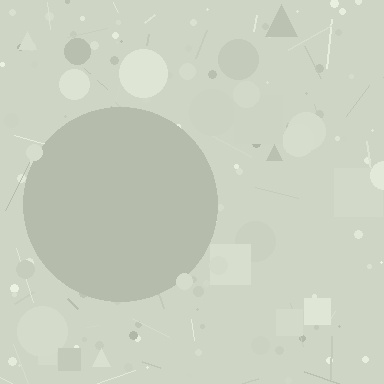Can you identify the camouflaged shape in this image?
The camouflaged shape is a circle.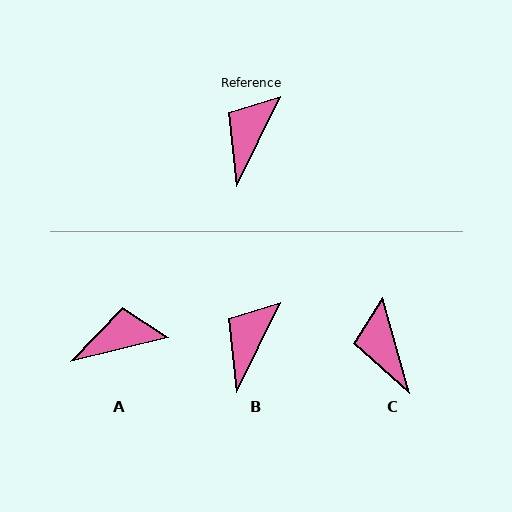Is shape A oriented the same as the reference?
No, it is off by about 50 degrees.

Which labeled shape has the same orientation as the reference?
B.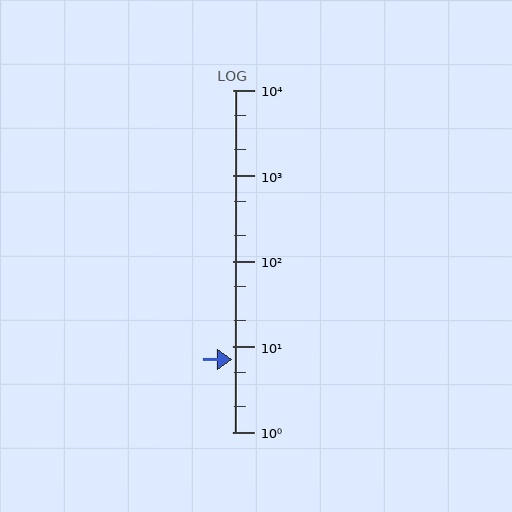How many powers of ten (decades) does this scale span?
The scale spans 4 decades, from 1 to 10000.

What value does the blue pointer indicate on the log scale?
The pointer indicates approximately 7.1.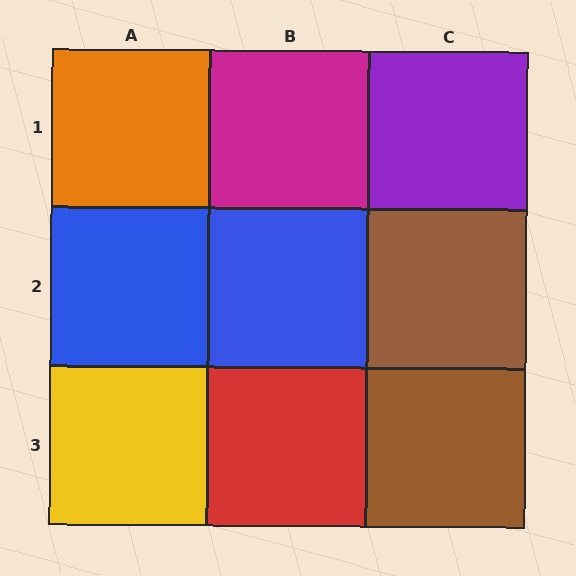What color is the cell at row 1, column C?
Purple.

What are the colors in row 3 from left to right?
Yellow, red, brown.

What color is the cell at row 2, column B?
Blue.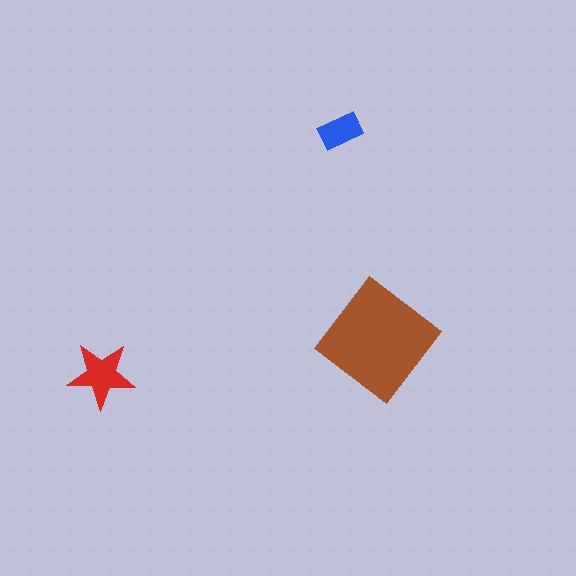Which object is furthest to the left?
The red star is leftmost.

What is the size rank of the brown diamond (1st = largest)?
1st.